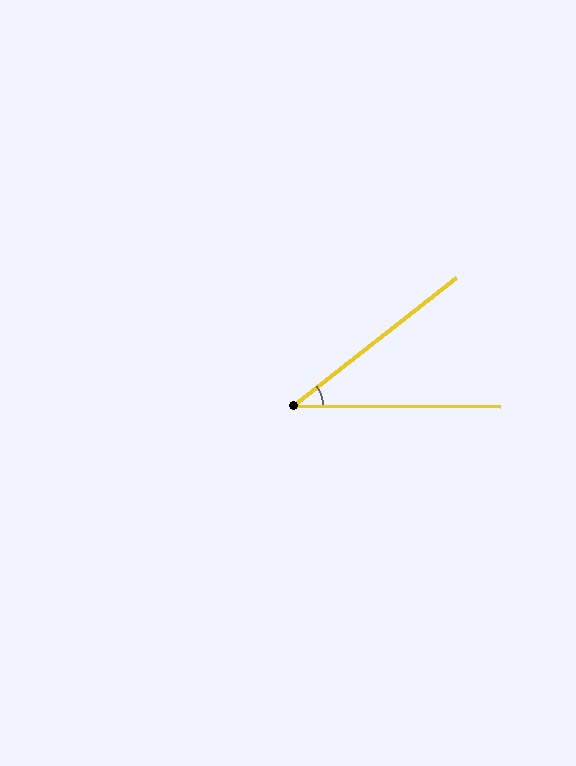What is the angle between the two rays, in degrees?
Approximately 38 degrees.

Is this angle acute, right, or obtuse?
It is acute.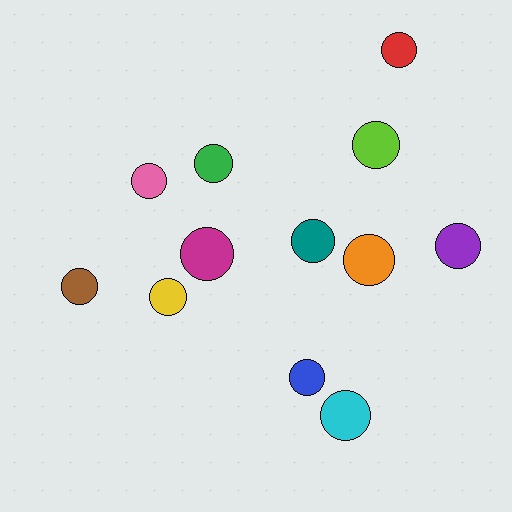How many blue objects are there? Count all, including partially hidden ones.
There is 1 blue object.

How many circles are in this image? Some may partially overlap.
There are 12 circles.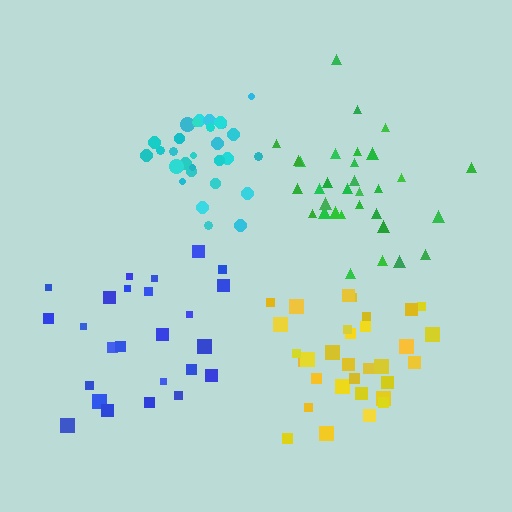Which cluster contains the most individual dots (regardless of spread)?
Green (32).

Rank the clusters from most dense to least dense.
cyan, green, yellow, blue.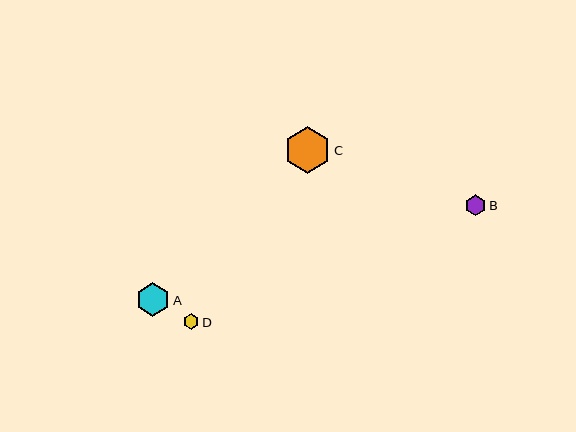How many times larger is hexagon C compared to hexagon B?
Hexagon C is approximately 2.2 times the size of hexagon B.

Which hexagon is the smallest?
Hexagon D is the smallest with a size of approximately 16 pixels.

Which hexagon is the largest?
Hexagon C is the largest with a size of approximately 47 pixels.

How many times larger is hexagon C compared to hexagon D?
Hexagon C is approximately 3.0 times the size of hexagon D.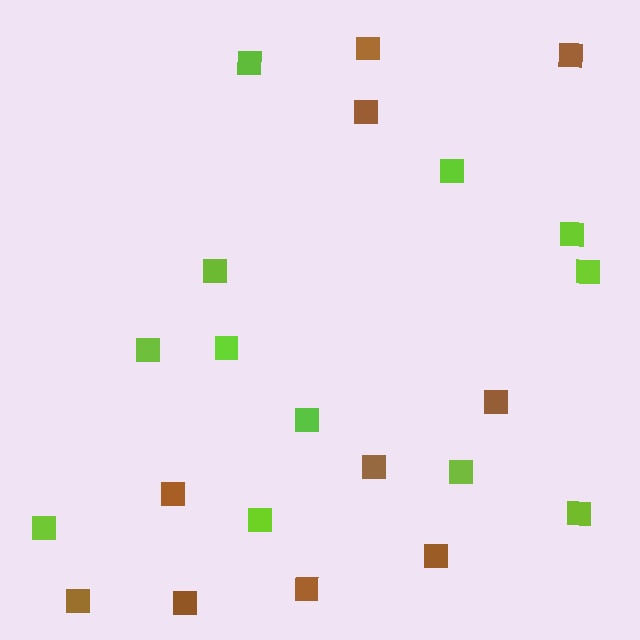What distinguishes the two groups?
There are 2 groups: one group of brown squares (10) and one group of lime squares (12).